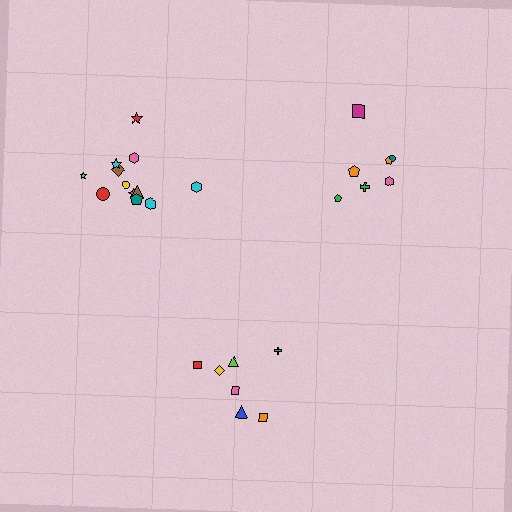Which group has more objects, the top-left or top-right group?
The top-left group.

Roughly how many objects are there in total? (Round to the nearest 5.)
Roughly 25 objects in total.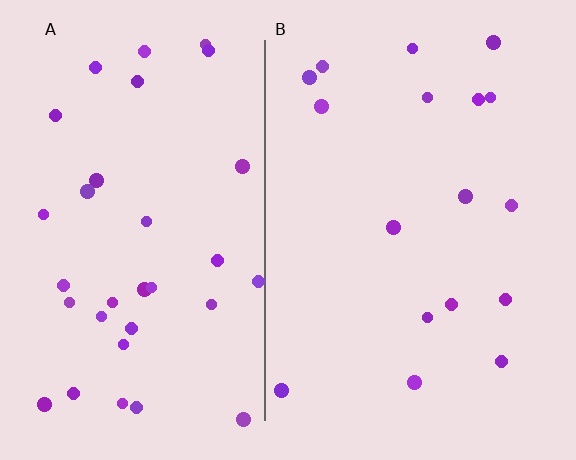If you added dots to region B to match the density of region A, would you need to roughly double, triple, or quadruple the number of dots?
Approximately double.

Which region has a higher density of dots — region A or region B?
A (the left).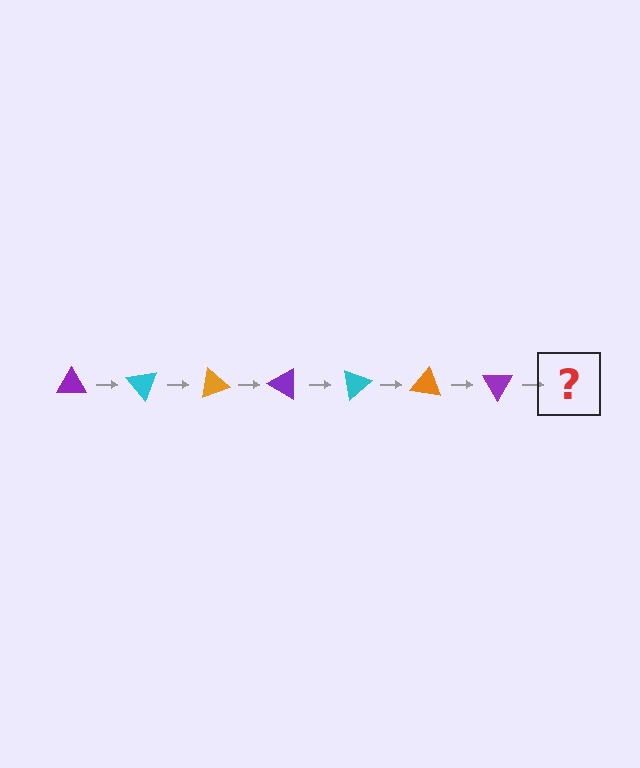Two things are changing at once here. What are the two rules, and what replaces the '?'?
The two rules are that it rotates 50 degrees each step and the color cycles through purple, cyan, and orange. The '?' should be a cyan triangle, rotated 350 degrees from the start.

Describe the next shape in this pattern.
It should be a cyan triangle, rotated 350 degrees from the start.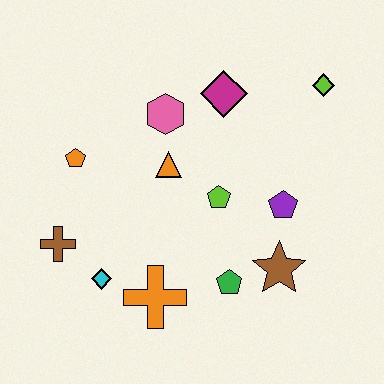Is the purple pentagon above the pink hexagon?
No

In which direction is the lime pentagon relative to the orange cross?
The lime pentagon is above the orange cross.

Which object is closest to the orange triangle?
The pink hexagon is closest to the orange triangle.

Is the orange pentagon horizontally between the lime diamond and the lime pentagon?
No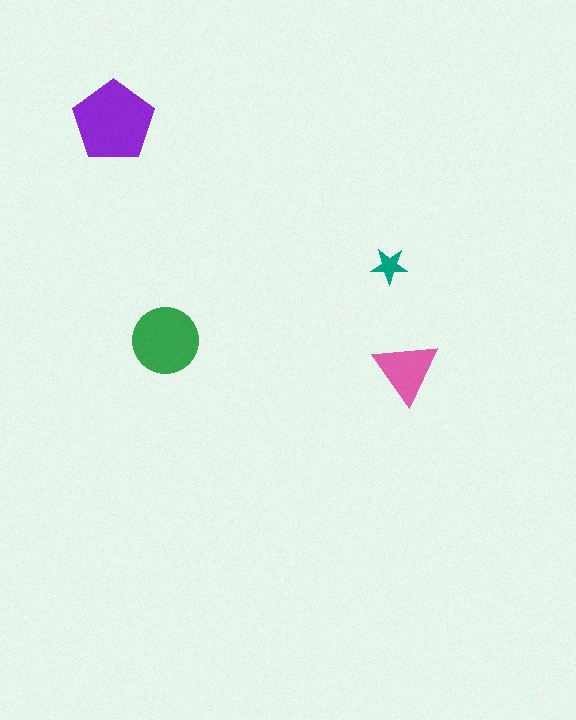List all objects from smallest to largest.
The teal star, the pink triangle, the green circle, the purple pentagon.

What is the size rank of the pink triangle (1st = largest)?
3rd.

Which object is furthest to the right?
The pink triangle is rightmost.